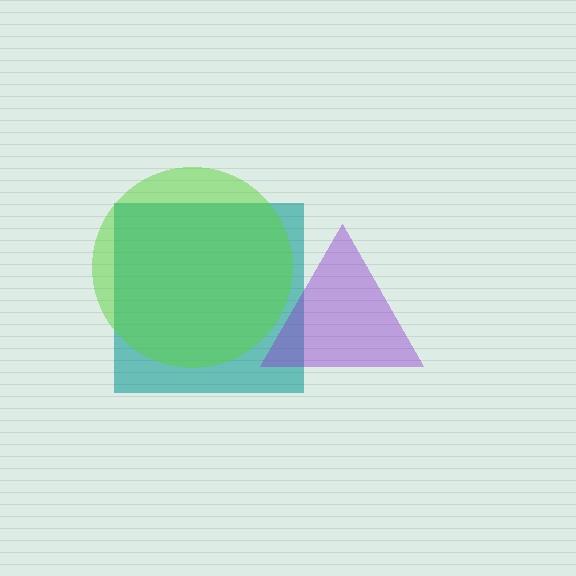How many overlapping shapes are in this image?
There are 3 overlapping shapes in the image.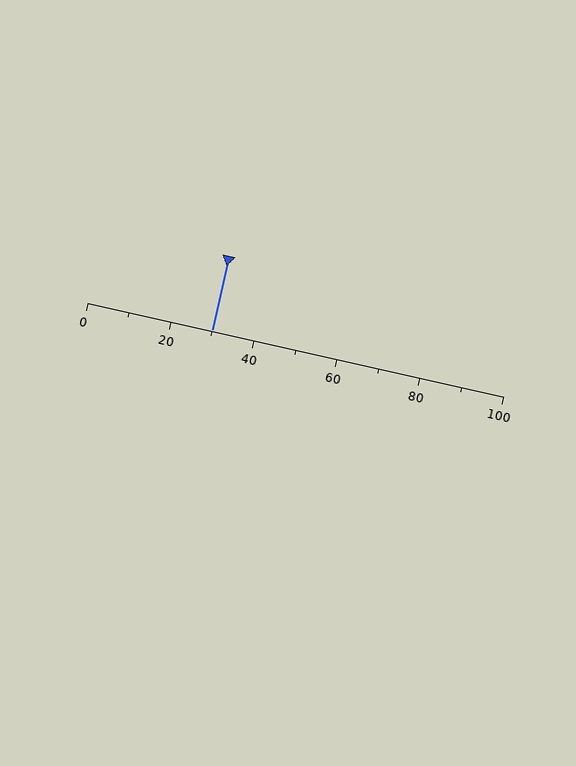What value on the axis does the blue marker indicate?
The marker indicates approximately 30.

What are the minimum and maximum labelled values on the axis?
The axis runs from 0 to 100.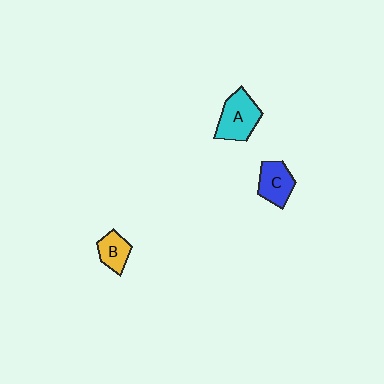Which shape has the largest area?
Shape A (cyan).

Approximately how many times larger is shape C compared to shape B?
Approximately 1.3 times.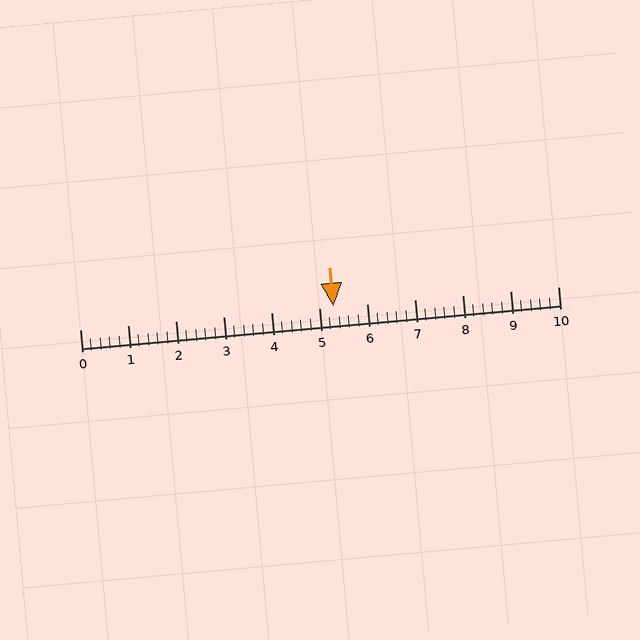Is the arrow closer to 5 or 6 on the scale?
The arrow is closer to 5.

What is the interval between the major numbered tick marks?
The major tick marks are spaced 1 units apart.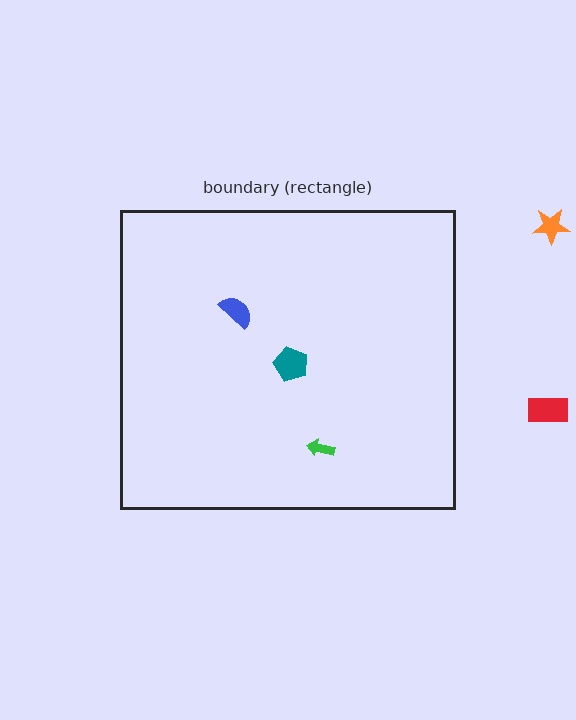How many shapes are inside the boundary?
3 inside, 2 outside.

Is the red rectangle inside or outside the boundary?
Outside.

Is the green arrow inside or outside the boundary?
Inside.